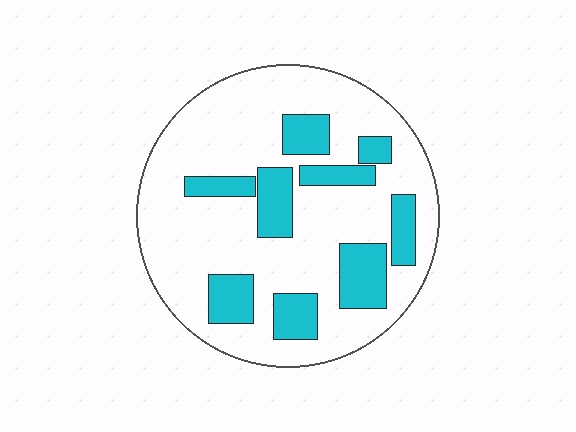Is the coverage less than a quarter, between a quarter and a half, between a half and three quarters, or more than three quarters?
Less than a quarter.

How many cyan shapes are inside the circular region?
9.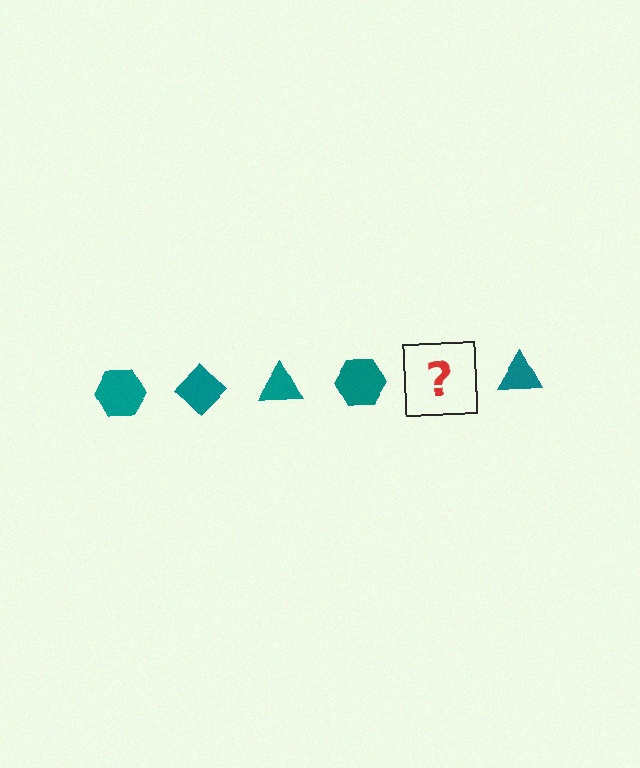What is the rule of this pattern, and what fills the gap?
The rule is that the pattern cycles through hexagon, diamond, triangle shapes in teal. The gap should be filled with a teal diamond.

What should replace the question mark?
The question mark should be replaced with a teal diamond.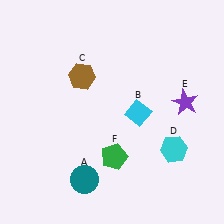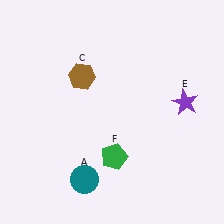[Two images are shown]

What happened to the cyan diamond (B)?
The cyan diamond (B) was removed in Image 2. It was in the bottom-right area of Image 1.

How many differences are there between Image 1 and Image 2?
There are 2 differences between the two images.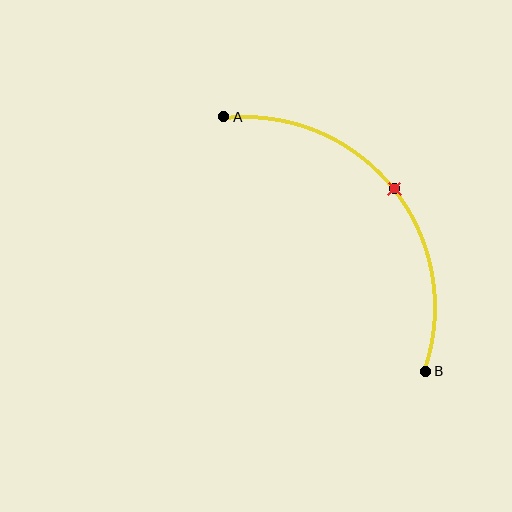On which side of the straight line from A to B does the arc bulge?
The arc bulges above and to the right of the straight line connecting A and B.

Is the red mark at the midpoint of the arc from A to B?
Yes. The red mark lies on the arc at equal arc-length from both A and B — it is the arc midpoint.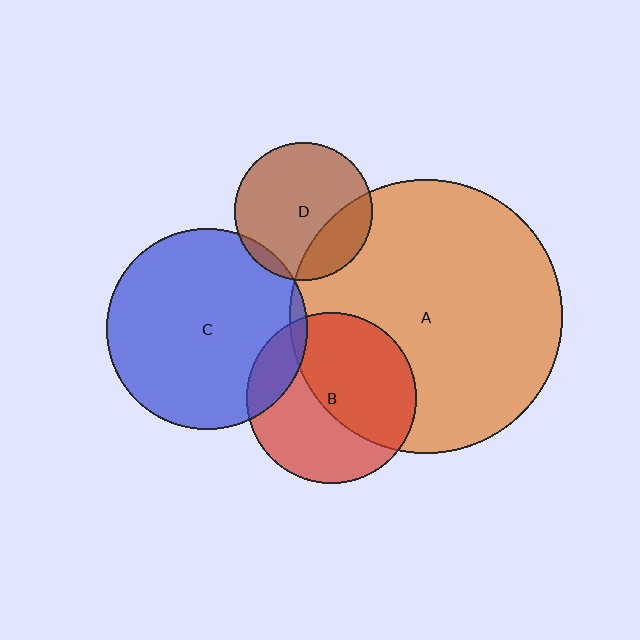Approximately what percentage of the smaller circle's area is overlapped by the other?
Approximately 5%.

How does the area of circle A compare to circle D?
Approximately 3.9 times.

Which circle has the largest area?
Circle A (orange).